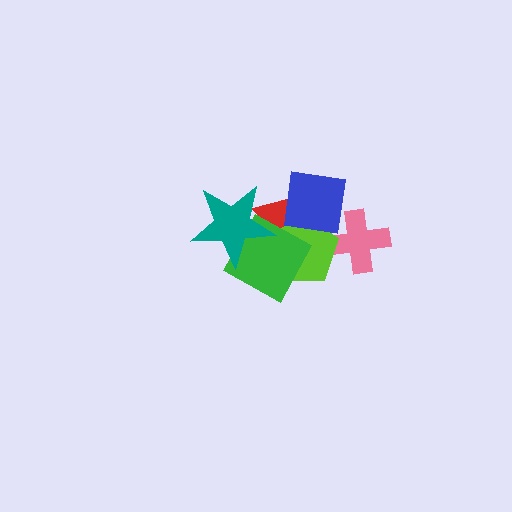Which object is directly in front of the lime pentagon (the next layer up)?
The green diamond is directly in front of the lime pentagon.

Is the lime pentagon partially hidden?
Yes, it is partially covered by another shape.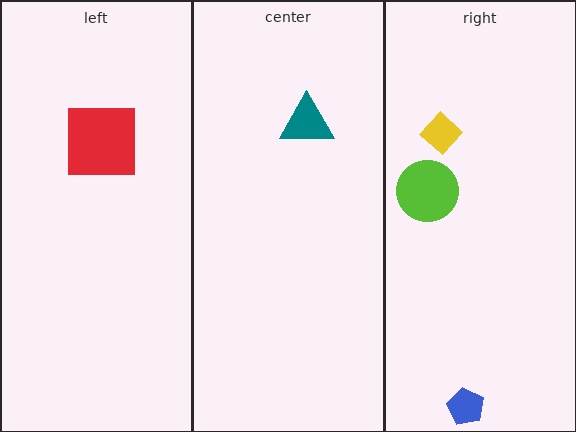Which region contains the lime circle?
The right region.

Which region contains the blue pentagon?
The right region.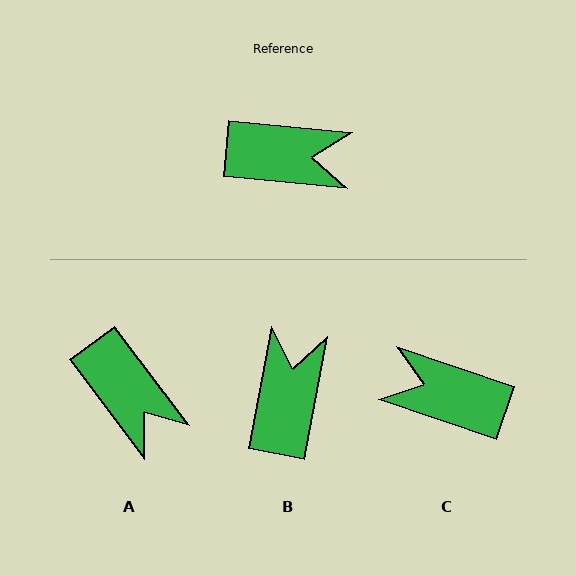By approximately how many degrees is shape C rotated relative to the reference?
Approximately 167 degrees counter-clockwise.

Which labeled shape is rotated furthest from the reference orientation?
C, about 167 degrees away.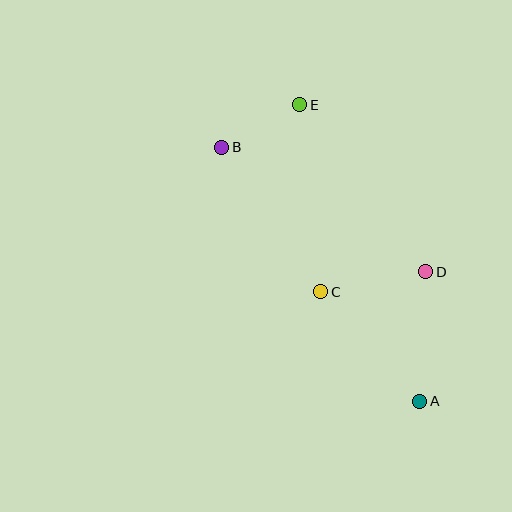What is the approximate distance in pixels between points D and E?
The distance between D and E is approximately 209 pixels.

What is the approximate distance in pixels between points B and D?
The distance between B and D is approximately 239 pixels.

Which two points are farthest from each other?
Points A and B are farthest from each other.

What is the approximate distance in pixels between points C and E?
The distance between C and E is approximately 188 pixels.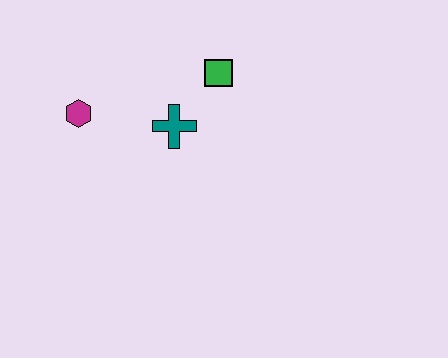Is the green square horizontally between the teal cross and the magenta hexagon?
No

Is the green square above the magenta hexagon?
Yes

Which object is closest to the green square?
The teal cross is closest to the green square.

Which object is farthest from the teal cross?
The magenta hexagon is farthest from the teal cross.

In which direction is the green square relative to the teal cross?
The green square is above the teal cross.